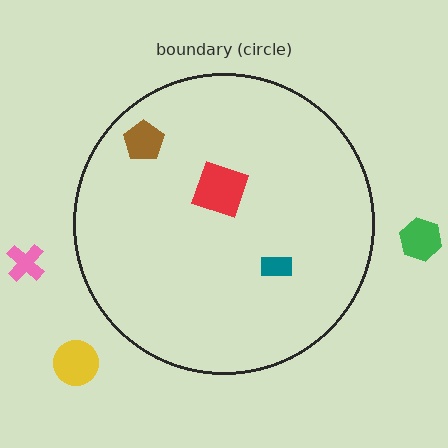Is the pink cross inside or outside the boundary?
Outside.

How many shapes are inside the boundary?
3 inside, 3 outside.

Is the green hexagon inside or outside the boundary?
Outside.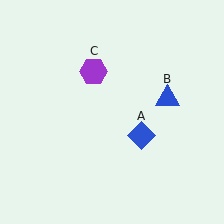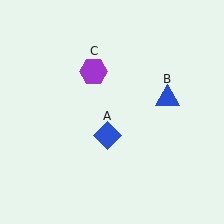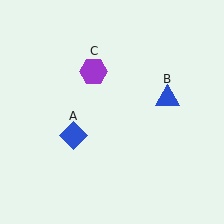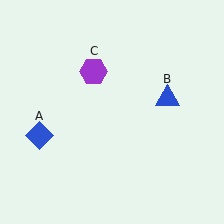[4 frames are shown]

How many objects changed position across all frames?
1 object changed position: blue diamond (object A).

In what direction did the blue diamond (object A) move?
The blue diamond (object A) moved left.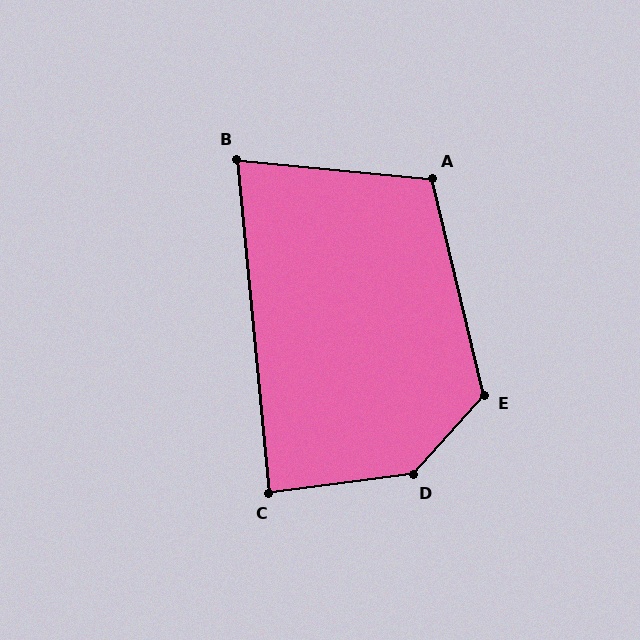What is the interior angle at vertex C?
Approximately 88 degrees (approximately right).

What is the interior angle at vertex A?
Approximately 109 degrees (obtuse).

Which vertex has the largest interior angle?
D, at approximately 139 degrees.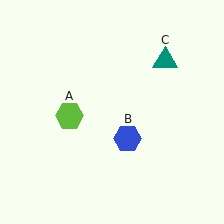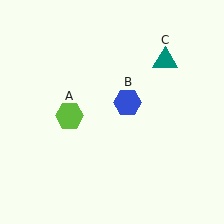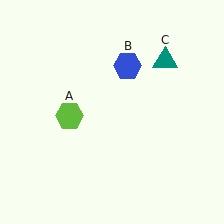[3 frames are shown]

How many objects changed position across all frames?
1 object changed position: blue hexagon (object B).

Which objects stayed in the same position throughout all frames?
Lime hexagon (object A) and teal triangle (object C) remained stationary.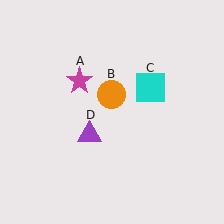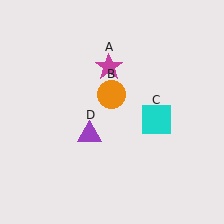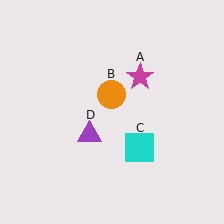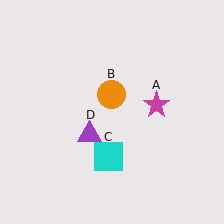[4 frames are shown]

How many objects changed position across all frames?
2 objects changed position: magenta star (object A), cyan square (object C).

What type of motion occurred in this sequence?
The magenta star (object A), cyan square (object C) rotated clockwise around the center of the scene.